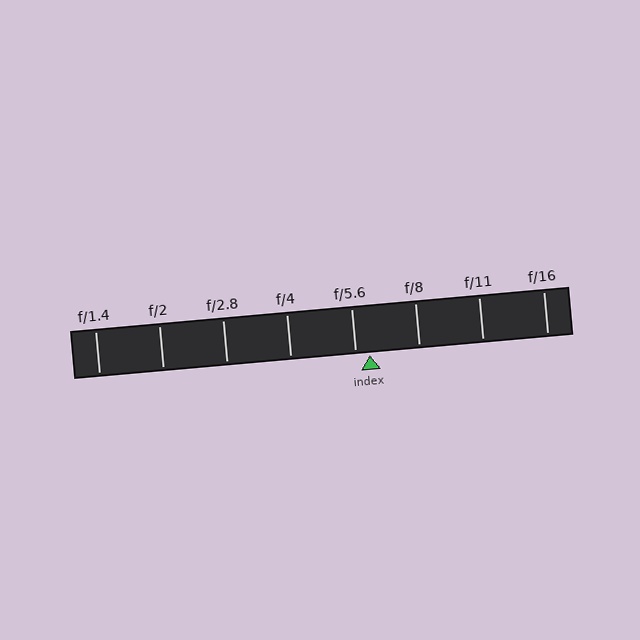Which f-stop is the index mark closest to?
The index mark is closest to f/5.6.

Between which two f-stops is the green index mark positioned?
The index mark is between f/5.6 and f/8.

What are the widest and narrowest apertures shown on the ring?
The widest aperture shown is f/1.4 and the narrowest is f/16.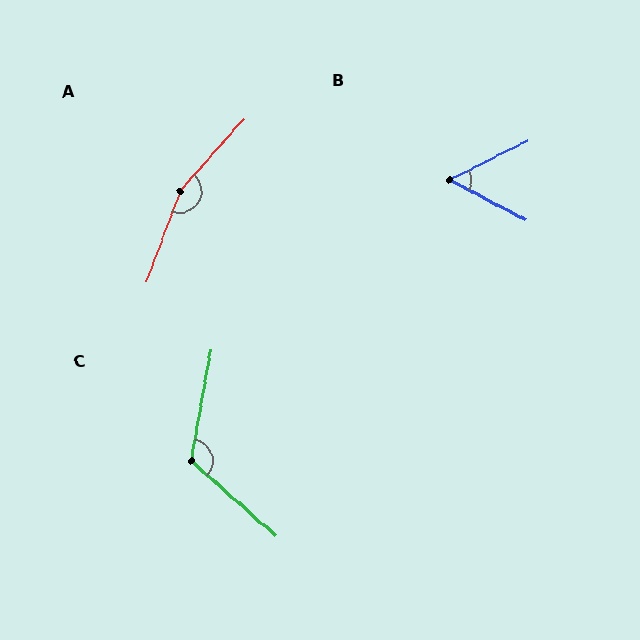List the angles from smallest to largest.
B (54°), C (121°), A (159°).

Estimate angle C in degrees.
Approximately 121 degrees.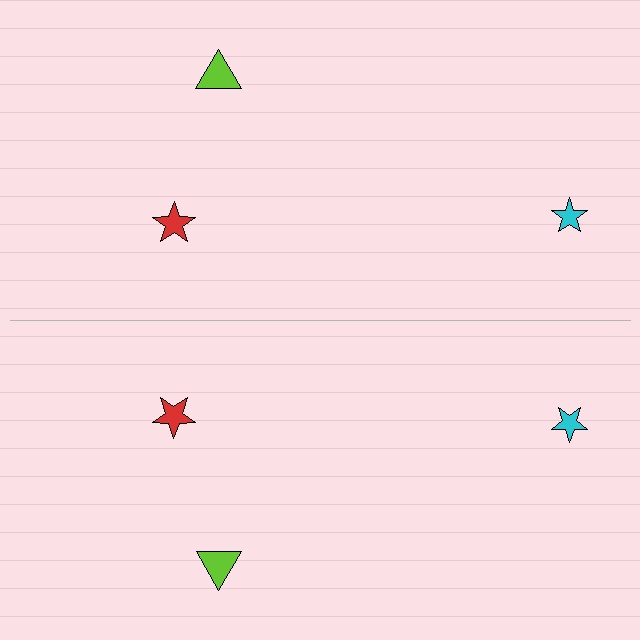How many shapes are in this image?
There are 6 shapes in this image.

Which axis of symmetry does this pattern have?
The pattern has a horizontal axis of symmetry running through the center of the image.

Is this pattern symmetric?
Yes, this pattern has bilateral (reflection) symmetry.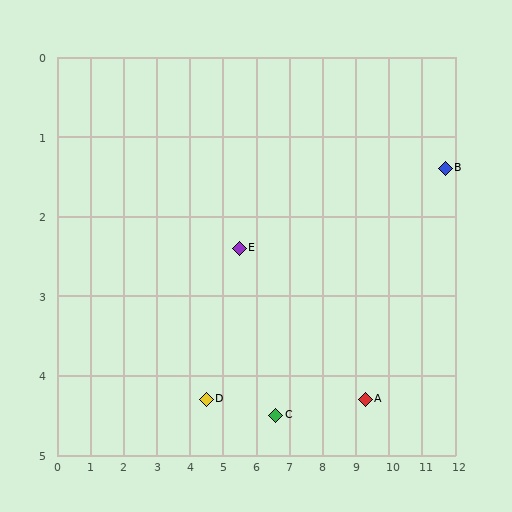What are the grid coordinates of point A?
Point A is at approximately (9.3, 4.3).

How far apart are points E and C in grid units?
Points E and C are about 2.4 grid units apart.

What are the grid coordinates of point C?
Point C is at approximately (6.6, 4.5).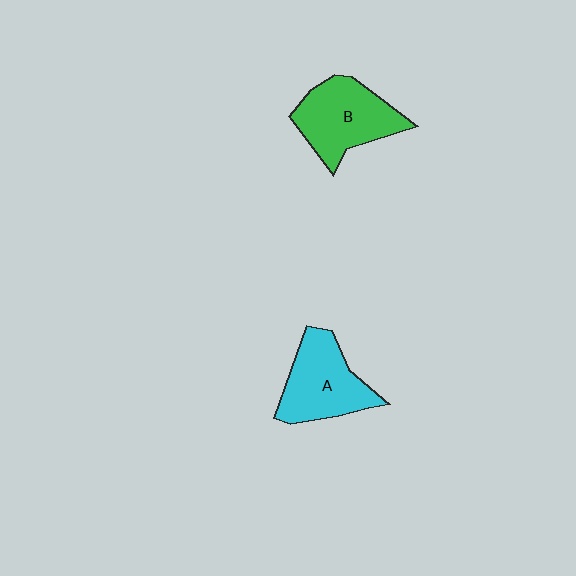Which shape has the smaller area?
Shape A (cyan).